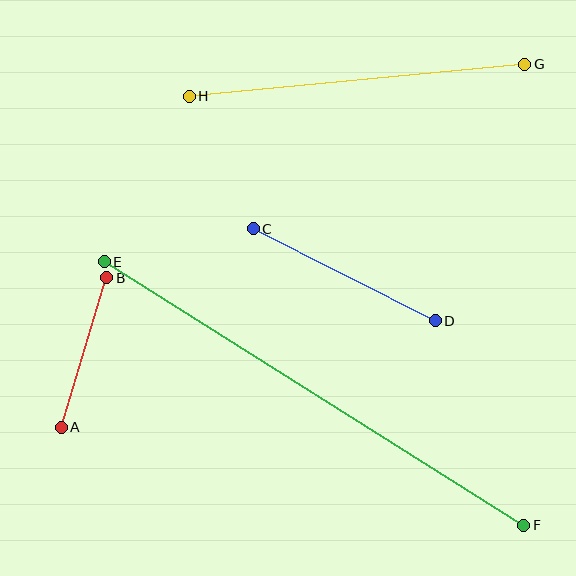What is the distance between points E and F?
The distance is approximately 495 pixels.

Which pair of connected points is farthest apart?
Points E and F are farthest apart.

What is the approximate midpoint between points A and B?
The midpoint is at approximately (84, 353) pixels.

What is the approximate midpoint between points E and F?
The midpoint is at approximately (314, 394) pixels.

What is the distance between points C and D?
The distance is approximately 204 pixels.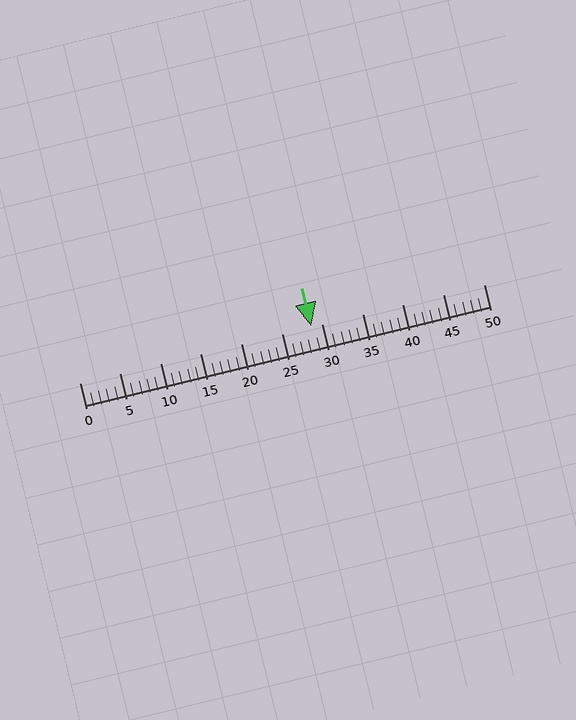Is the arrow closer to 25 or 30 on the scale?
The arrow is closer to 30.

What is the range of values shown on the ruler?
The ruler shows values from 0 to 50.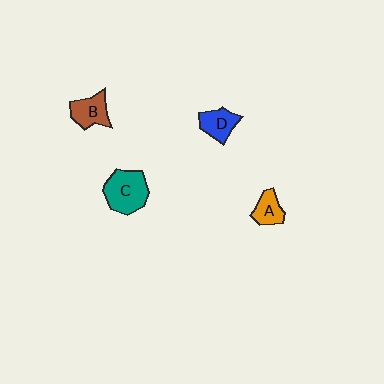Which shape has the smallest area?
Shape A (orange).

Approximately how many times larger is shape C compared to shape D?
Approximately 1.7 times.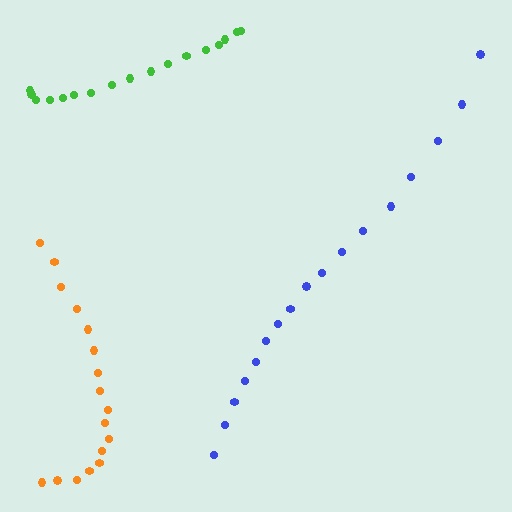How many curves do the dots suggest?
There are 3 distinct paths.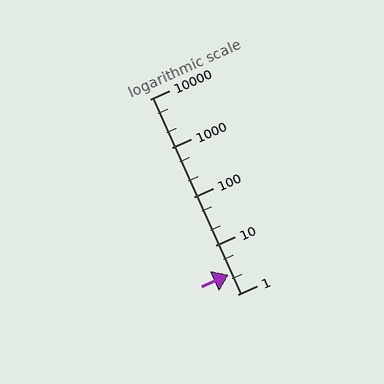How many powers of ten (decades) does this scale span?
The scale spans 4 decades, from 1 to 10000.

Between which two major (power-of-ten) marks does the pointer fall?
The pointer is between 1 and 10.